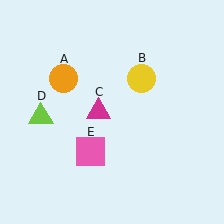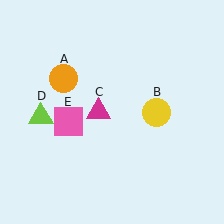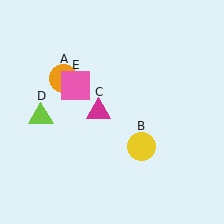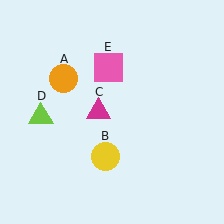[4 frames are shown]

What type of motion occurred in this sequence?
The yellow circle (object B), pink square (object E) rotated clockwise around the center of the scene.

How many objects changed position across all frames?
2 objects changed position: yellow circle (object B), pink square (object E).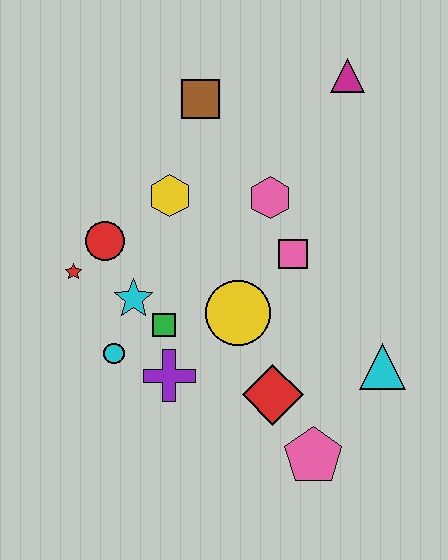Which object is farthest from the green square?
The magenta triangle is farthest from the green square.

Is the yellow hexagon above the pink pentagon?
Yes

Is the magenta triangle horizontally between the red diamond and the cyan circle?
No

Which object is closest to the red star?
The red circle is closest to the red star.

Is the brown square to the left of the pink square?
Yes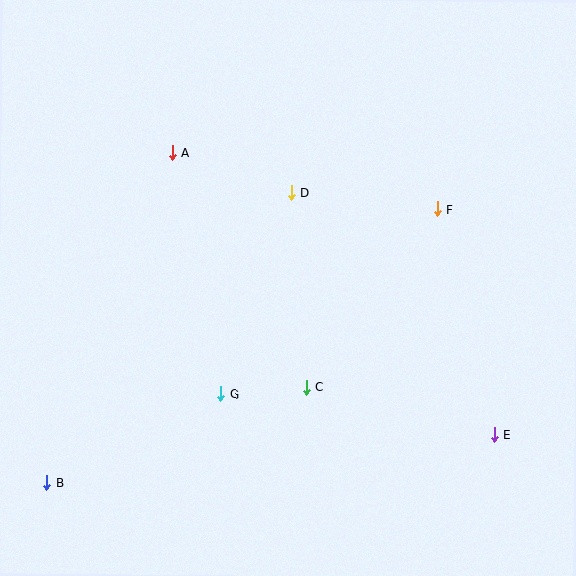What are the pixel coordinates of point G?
Point G is at (221, 394).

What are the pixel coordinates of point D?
Point D is at (291, 193).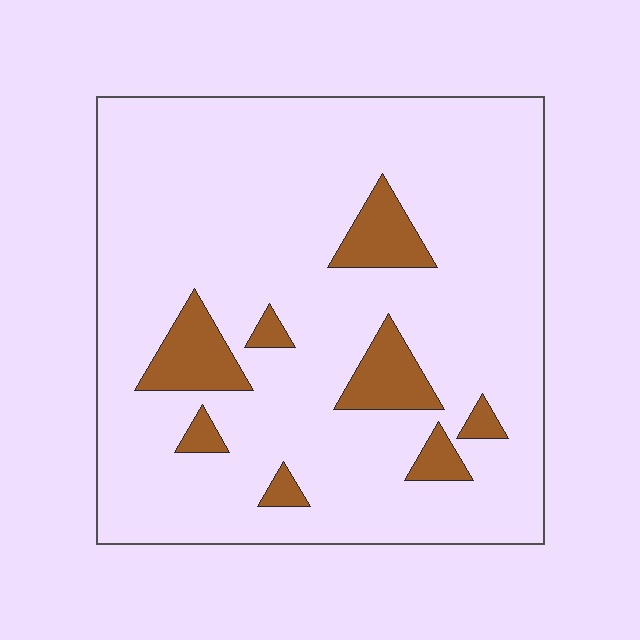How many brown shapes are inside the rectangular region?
8.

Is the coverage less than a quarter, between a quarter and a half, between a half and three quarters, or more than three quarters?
Less than a quarter.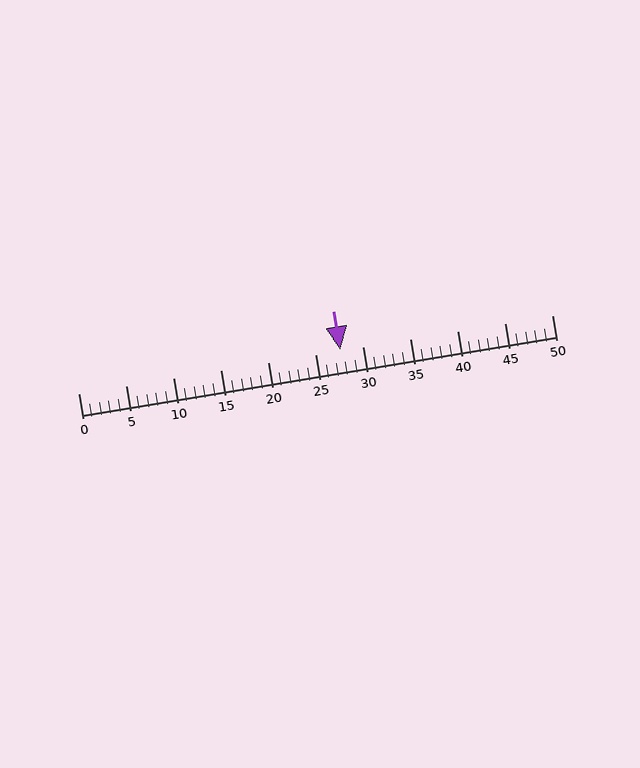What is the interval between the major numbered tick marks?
The major tick marks are spaced 5 units apart.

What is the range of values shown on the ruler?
The ruler shows values from 0 to 50.